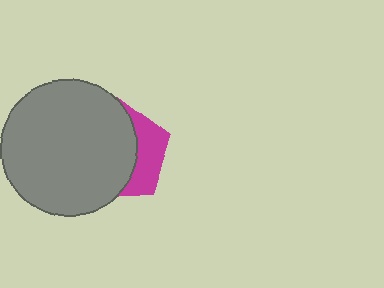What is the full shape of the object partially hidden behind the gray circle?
The partially hidden object is a magenta pentagon.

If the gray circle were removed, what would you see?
You would see the complete magenta pentagon.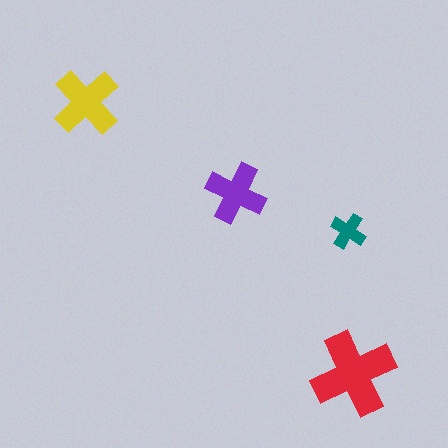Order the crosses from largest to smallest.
the red one, the yellow one, the purple one, the teal one.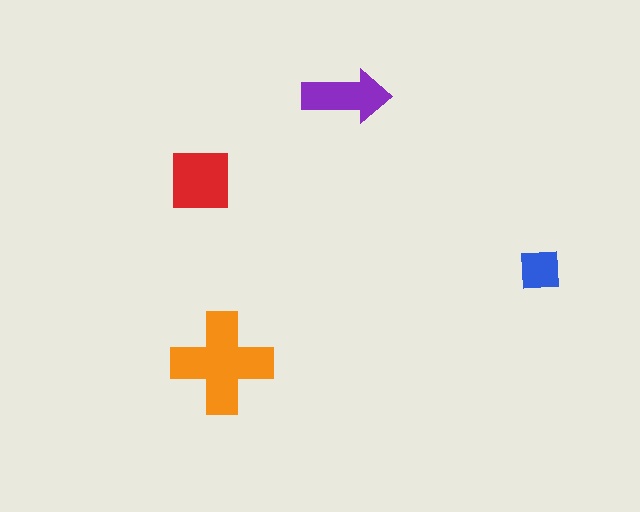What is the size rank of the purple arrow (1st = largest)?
3rd.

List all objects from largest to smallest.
The orange cross, the red square, the purple arrow, the blue square.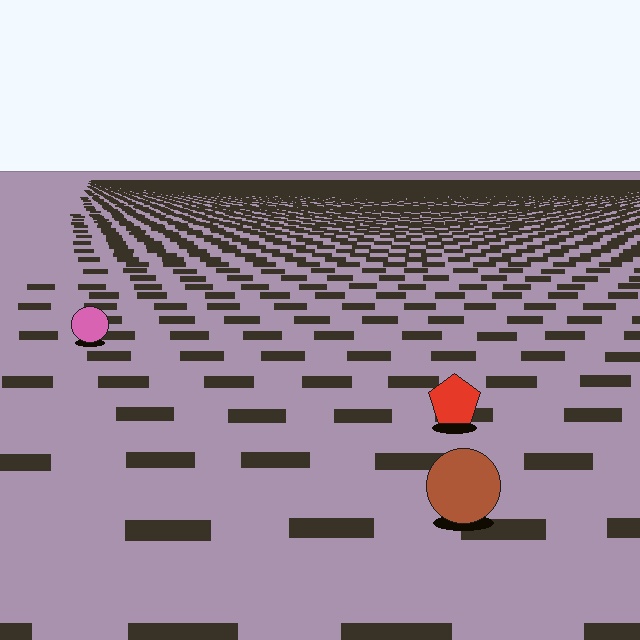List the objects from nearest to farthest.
From nearest to farthest: the brown circle, the red pentagon, the pink circle.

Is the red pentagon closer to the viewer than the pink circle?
Yes. The red pentagon is closer — you can tell from the texture gradient: the ground texture is coarser near it.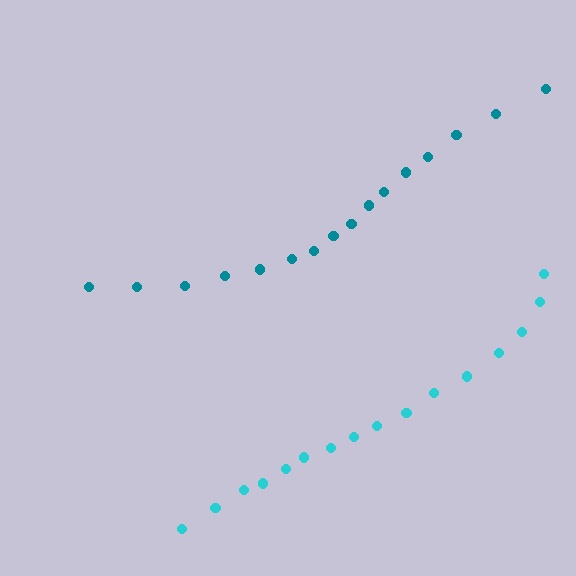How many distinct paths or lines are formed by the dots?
There are 2 distinct paths.